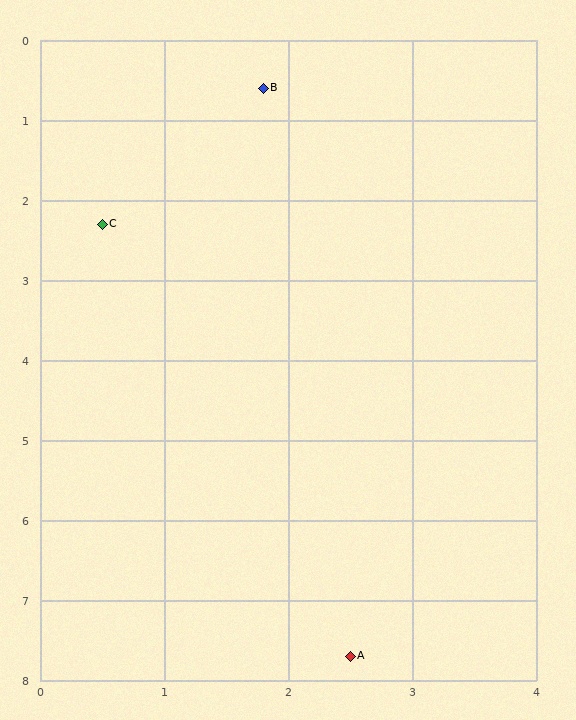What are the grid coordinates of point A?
Point A is at approximately (2.5, 7.7).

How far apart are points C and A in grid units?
Points C and A are about 5.8 grid units apart.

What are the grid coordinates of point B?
Point B is at approximately (1.8, 0.6).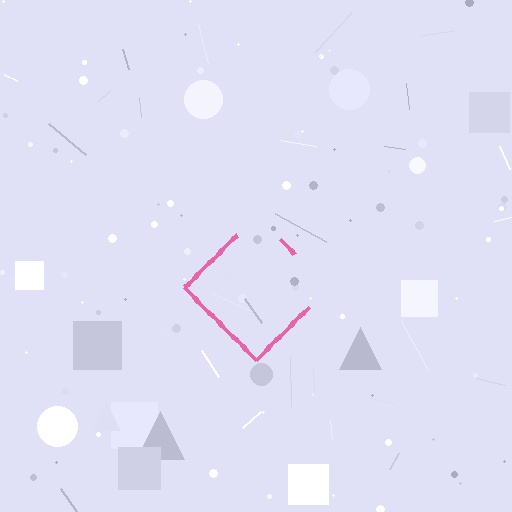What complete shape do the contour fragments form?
The contour fragments form a diamond.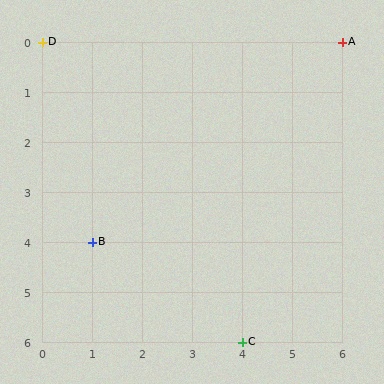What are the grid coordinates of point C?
Point C is at grid coordinates (4, 6).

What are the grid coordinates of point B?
Point B is at grid coordinates (1, 4).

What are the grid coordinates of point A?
Point A is at grid coordinates (6, 0).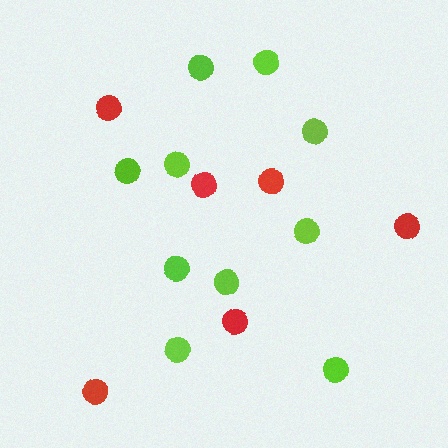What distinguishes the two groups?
There are 2 groups: one group of red circles (6) and one group of lime circles (10).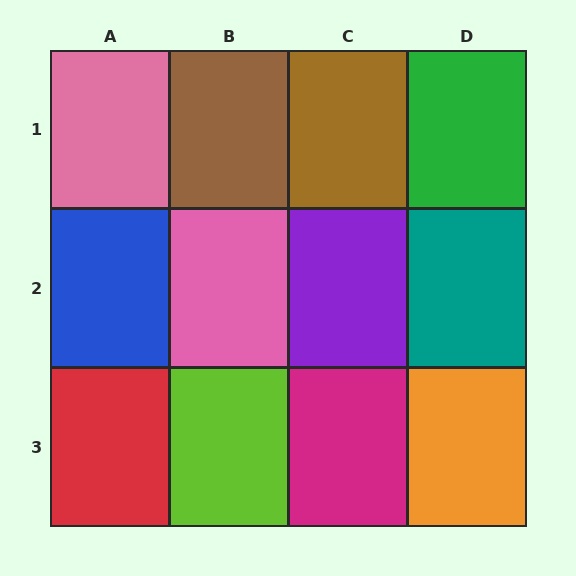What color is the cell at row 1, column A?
Pink.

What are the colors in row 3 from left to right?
Red, lime, magenta, orange.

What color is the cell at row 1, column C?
Brown.